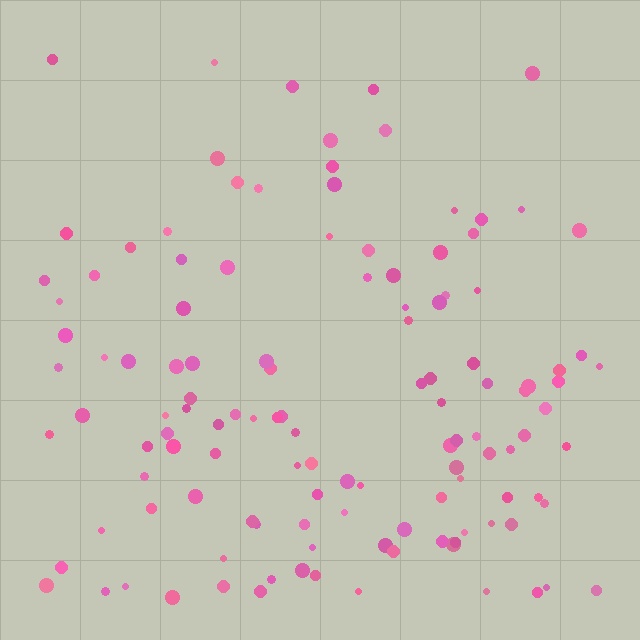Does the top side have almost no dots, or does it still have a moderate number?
Still a moderate number, just noticeably fewer than the bottom.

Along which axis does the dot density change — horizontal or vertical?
Vertical.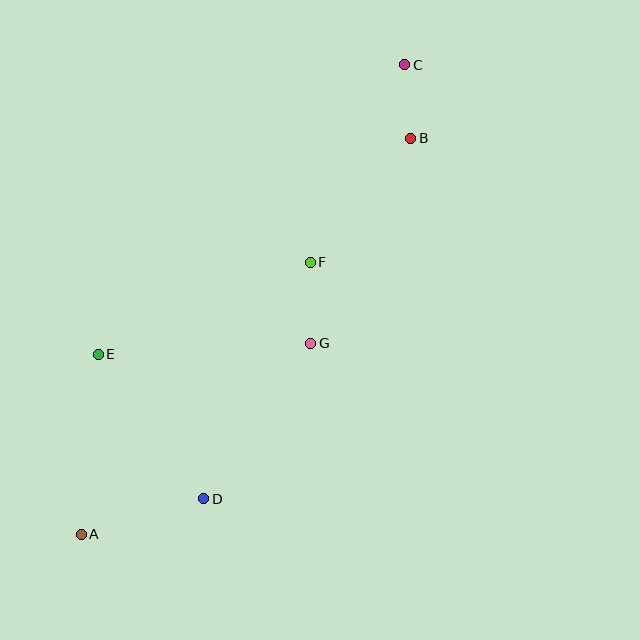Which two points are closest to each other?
Points B and C are closest to each other.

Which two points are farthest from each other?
Points A and C are farthest from each other.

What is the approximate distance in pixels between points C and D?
The distance between C and D is approximately 478 pixels.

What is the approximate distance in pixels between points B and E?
The distance between B and E is approximately 380 pixels.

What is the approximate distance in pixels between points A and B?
The distance between A and B is approximately 515 pixels.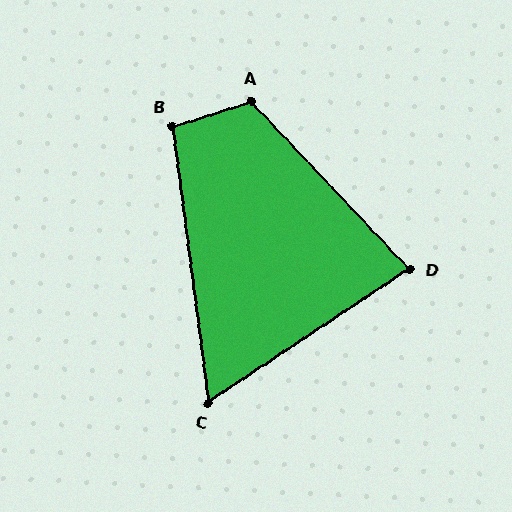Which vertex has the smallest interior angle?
C, at approximately 64 degrees.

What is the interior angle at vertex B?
Approximately 100 degrees (obtuse).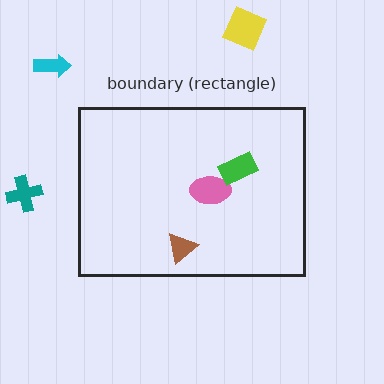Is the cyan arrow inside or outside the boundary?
Outside.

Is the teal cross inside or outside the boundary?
Outside.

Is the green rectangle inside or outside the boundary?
Inside.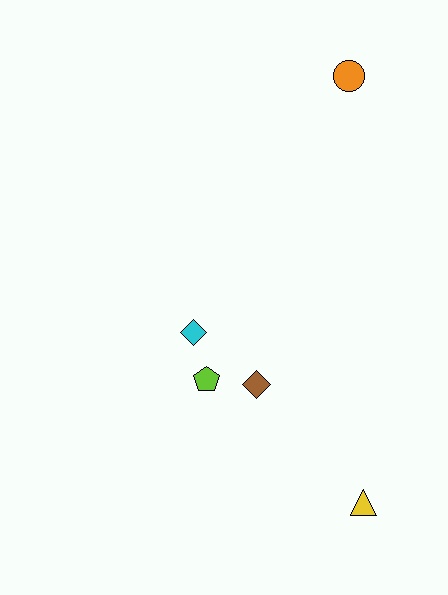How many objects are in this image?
There are 5 objects.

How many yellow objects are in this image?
There is 1 yellow object.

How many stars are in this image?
There are no stars.